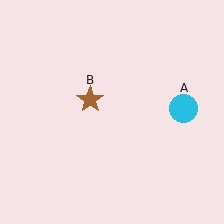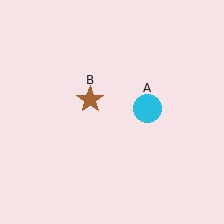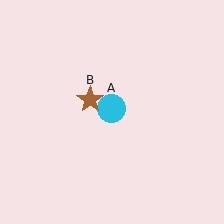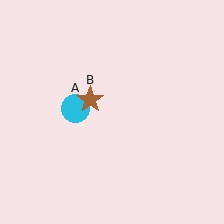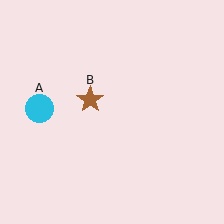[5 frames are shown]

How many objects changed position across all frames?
1 object changed position: cyan circle (object A).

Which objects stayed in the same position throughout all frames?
Brown star (object B) remained stationary.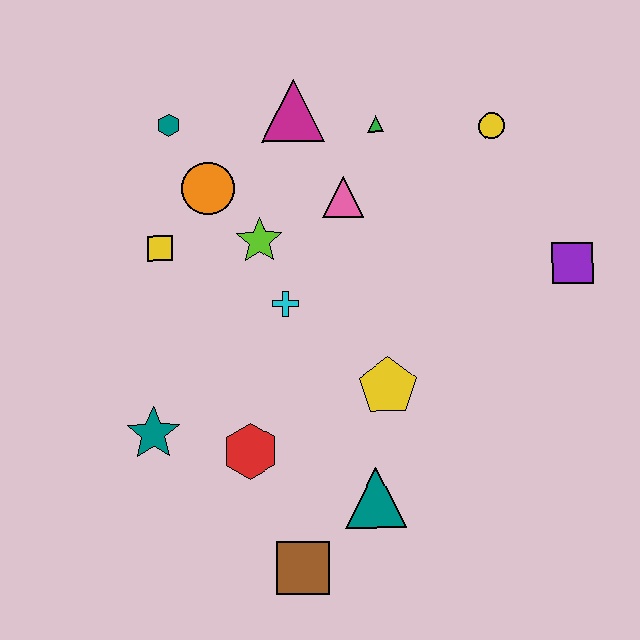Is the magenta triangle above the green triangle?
Yes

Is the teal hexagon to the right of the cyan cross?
No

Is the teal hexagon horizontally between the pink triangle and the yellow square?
Yes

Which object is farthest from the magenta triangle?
The brown square is farthest from the magenta triangle.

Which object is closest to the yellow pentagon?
The teal triangle is closest to the yellow pentagon.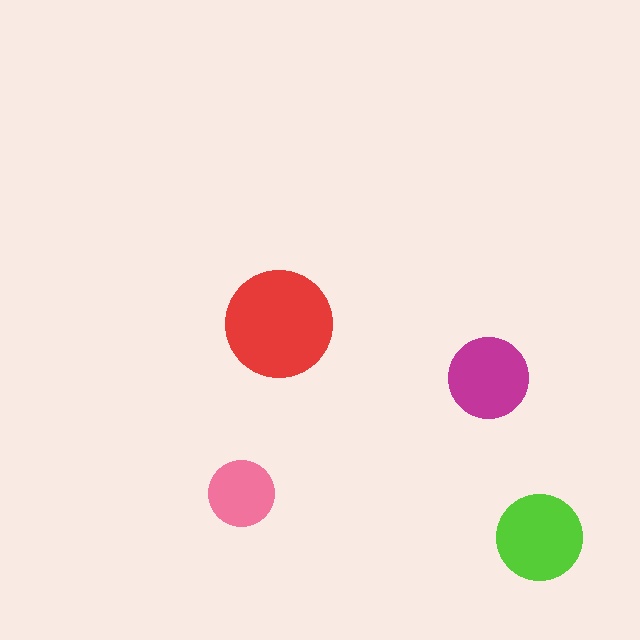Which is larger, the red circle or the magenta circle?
The red one.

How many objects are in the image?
There are 4 objects in the image.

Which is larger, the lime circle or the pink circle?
The lime one.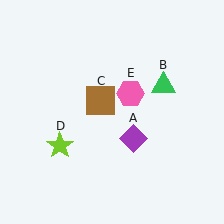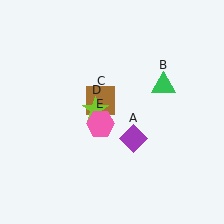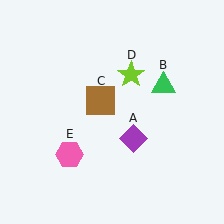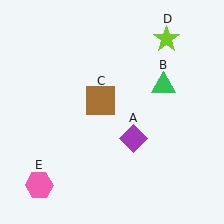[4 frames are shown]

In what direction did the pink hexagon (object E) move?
The pink hexagon (object E) moved down and to the left.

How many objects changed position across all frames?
2 objects changed position: lime star (object D), pink hexagon (object E).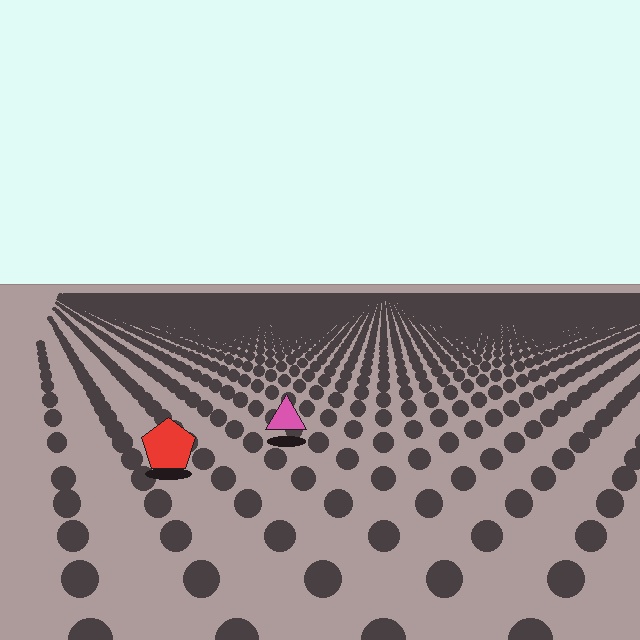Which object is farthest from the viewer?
The pink triangle is farthest from the viewer. It appears smaller and the ground texture around it is denser.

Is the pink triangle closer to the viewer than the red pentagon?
No. The red pentagon is closer — you can tell from the texture gradient: the ground texture is coarser near it.